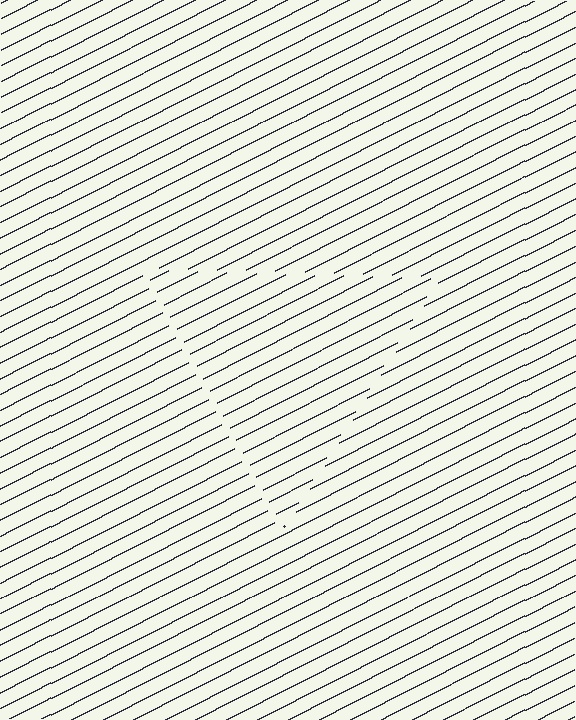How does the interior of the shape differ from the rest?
The interior of the shape contains the same grating, shifted by half a period — the contour is defined by the phase discontinuity where line-ends from the inner and outer gratings abut.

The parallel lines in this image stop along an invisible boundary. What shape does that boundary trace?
An illusory triangle. The interior of the shape contains the same grating, shifted by half a period — the contour is defined by the phase discontinuity where line-ends from the inner and outer gratings abut.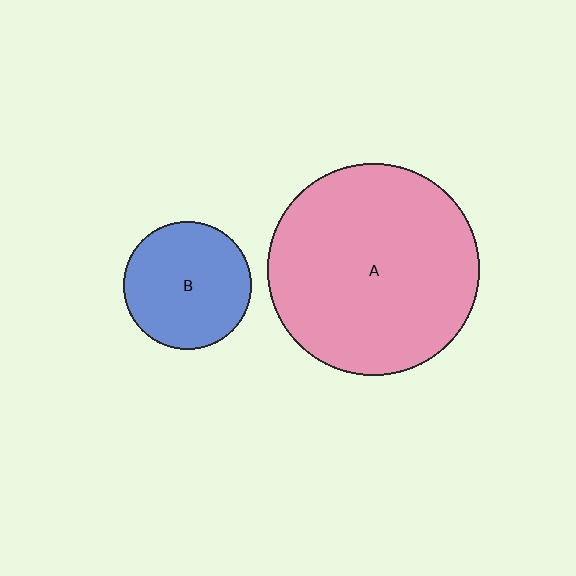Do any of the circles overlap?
No, none of the circles overlap.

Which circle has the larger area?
Circle A (pink).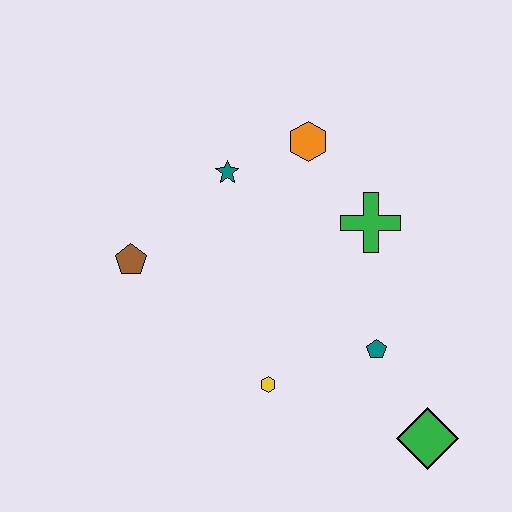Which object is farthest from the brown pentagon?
The green diamond is farthest from the brown pentagon.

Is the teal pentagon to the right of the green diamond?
No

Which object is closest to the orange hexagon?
The teal star is closest to the orange hexagon.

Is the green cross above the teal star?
No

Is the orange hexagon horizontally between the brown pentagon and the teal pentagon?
Yes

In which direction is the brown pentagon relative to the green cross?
The brown pentagon is to the left of the green cross.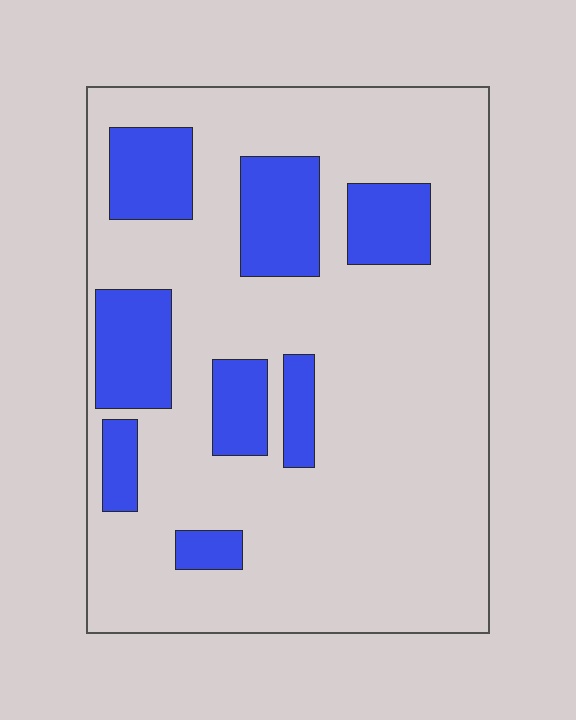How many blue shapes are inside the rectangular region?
8.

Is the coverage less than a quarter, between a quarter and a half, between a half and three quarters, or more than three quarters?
Less than a quarter.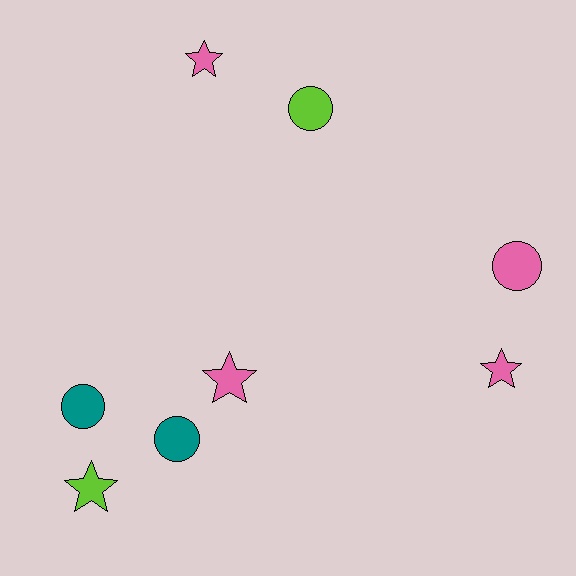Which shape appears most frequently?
Circle, with 4 objects.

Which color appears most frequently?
Pink, with 4 objects.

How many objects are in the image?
There are 8 objects.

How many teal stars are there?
There are no teal stars.